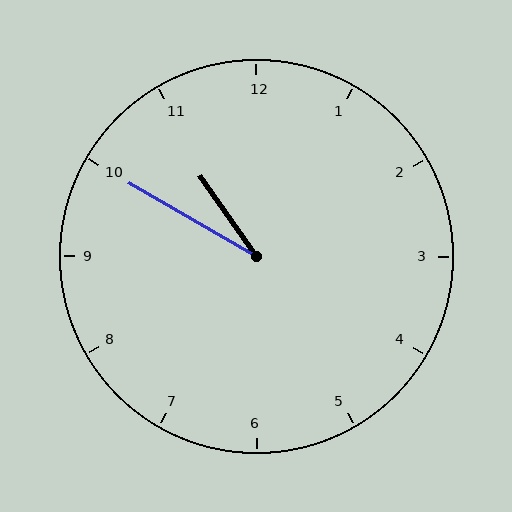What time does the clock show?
10:50.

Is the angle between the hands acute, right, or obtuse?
It is acute.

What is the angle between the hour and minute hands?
Approximately 25 degrees.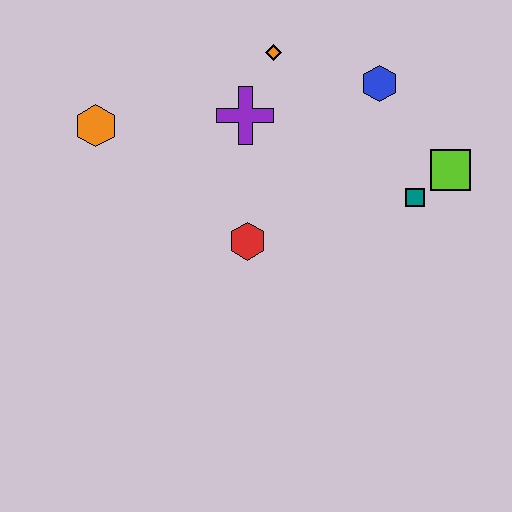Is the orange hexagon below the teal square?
No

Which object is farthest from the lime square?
The orange hexagon is farthest from the lime square.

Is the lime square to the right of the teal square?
Yes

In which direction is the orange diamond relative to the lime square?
The orange diamond is to the left of the lime square.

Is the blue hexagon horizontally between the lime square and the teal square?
No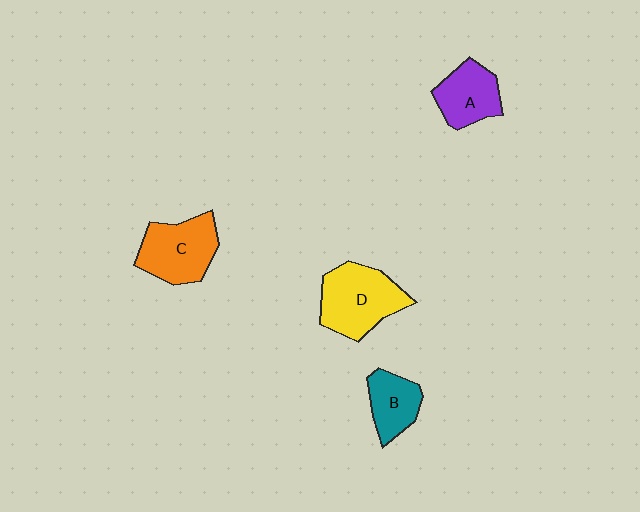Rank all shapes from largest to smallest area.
From largest to smallest: D (yellow), C (orange), A (purple), B (teal).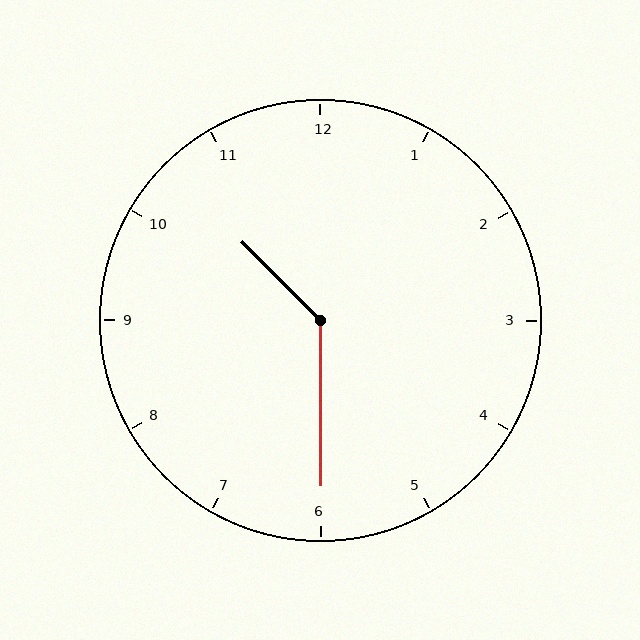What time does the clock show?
10:30.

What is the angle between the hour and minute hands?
Approximately 135 degrees.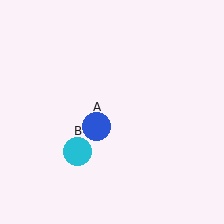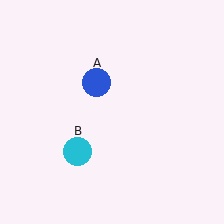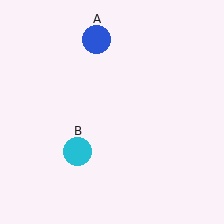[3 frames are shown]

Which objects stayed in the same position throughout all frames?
Cyan circle (object B) remained stationary.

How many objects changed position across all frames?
1 object changed position: blue circle (object A).